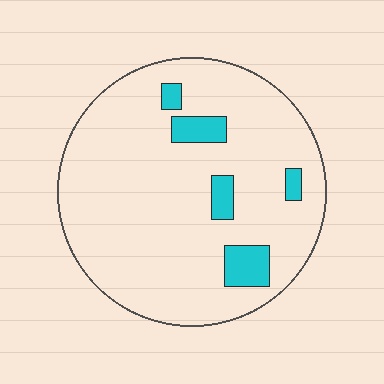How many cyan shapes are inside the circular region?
5.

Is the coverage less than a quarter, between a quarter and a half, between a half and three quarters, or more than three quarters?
Less than a quarter.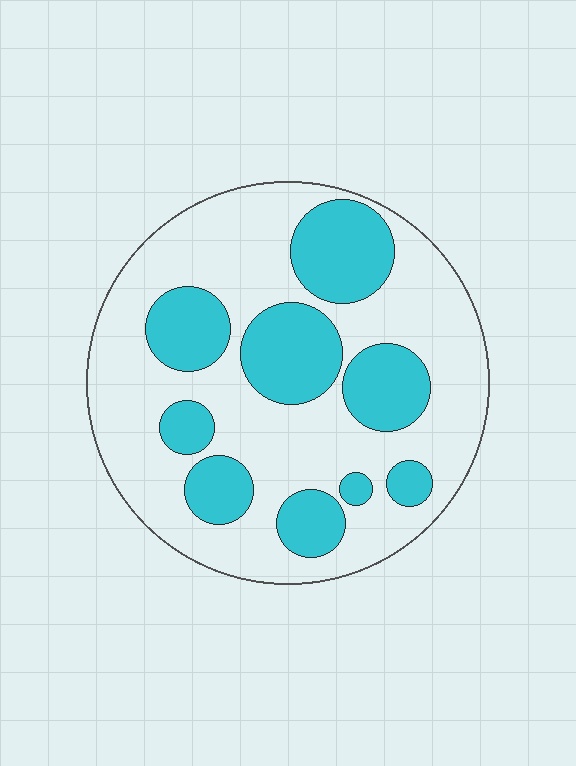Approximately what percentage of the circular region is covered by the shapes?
Approximately 35%.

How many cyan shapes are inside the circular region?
9.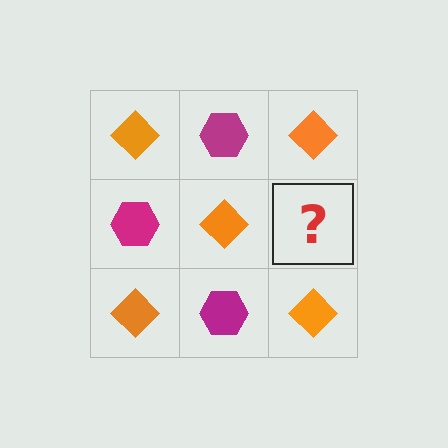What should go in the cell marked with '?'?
The missing cell should contain a magenta hexagon.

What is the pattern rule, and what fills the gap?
The rule is that it alternates orange diamond and magenta hexagon in a checkerboard pattern. The gap should be filled with a magenta hexagon.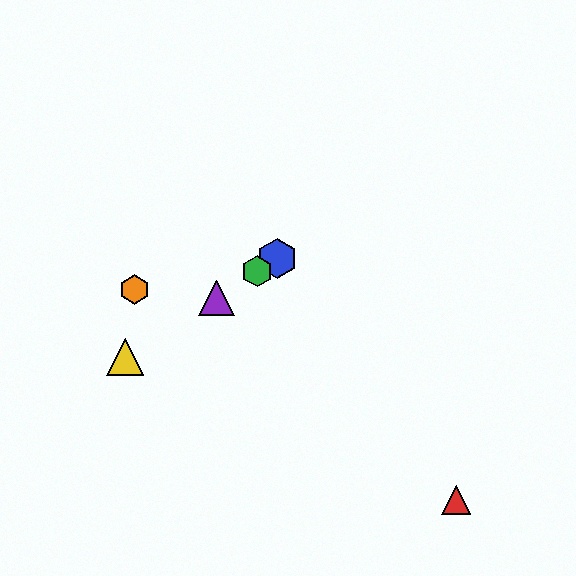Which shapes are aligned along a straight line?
The blue hexagon, the green hexagon, the yellow triangle, the purple triangle are aligned along a straight line.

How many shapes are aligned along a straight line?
4 shapes (the blue hexagon, the green hexagon, the yellow triangle, the purple triangle) are aligned along a straight line.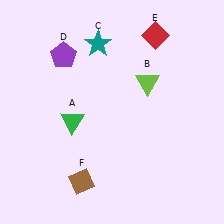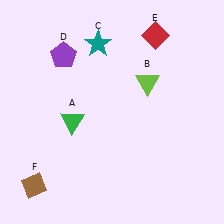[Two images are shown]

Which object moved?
The brown diamond (F) moved left.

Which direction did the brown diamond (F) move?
The brown diamond (F) moved left.